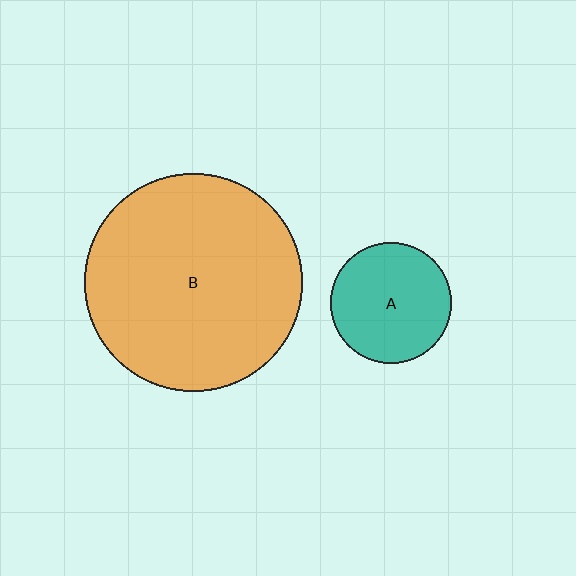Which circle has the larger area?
Circle B (orange).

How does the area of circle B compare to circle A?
Approximately 3.2 times.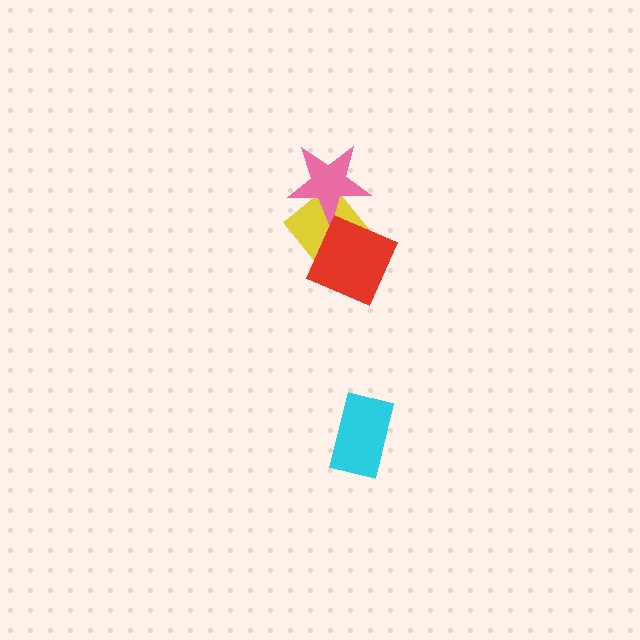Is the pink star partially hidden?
Yes, it is partially covered by another shape.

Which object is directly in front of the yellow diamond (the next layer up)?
The pink star is directly in front of the yellow diamond.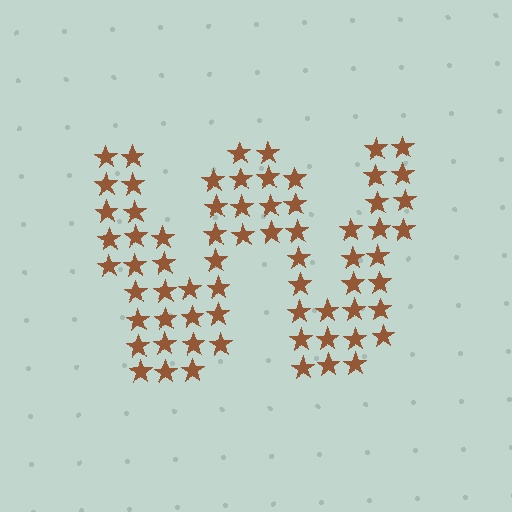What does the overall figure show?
The overall figure shows the letter W.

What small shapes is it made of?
It is made of small stars.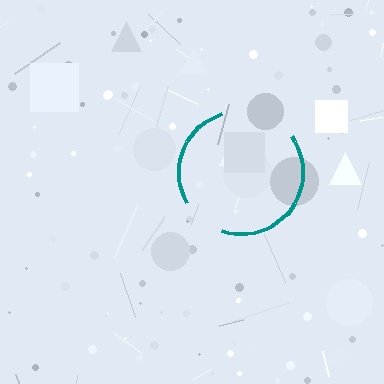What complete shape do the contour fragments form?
The contour fragments form a circle.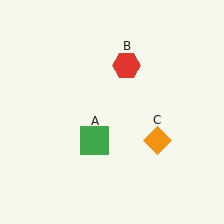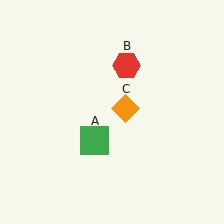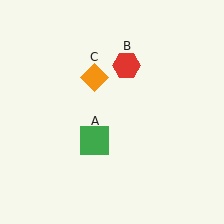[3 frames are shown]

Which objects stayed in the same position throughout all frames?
Green square (object A) and red hexagon (object B) remained stationary.